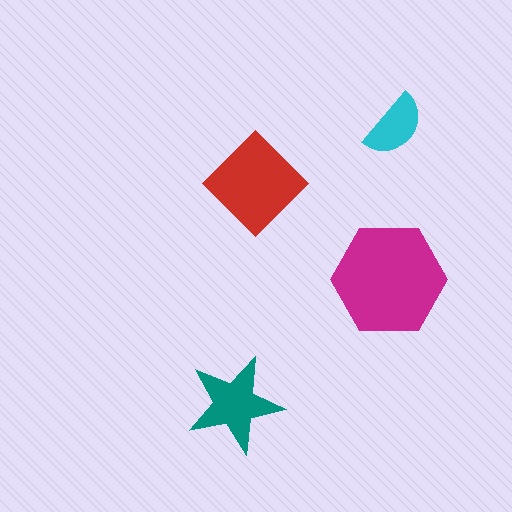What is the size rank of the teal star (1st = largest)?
3rd.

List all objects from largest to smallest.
The magenta hexagon, the red diamond, the teal star, the cyan semicircle.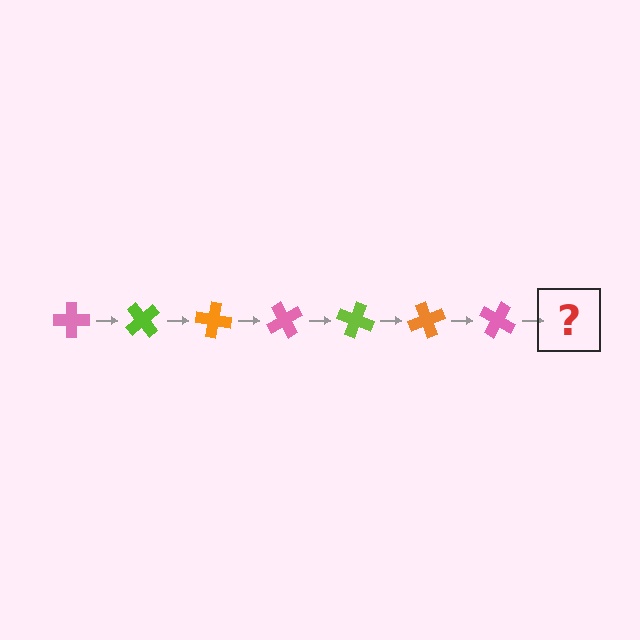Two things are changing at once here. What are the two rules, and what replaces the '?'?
The two rules are that it rotates 50 degrees each step and the color cycles through pink, lime, and orange. The '?' should be a lime cross, rotated 350 degrees from the start.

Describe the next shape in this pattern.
It should be a lime cross, rotated 350 degrees from the start.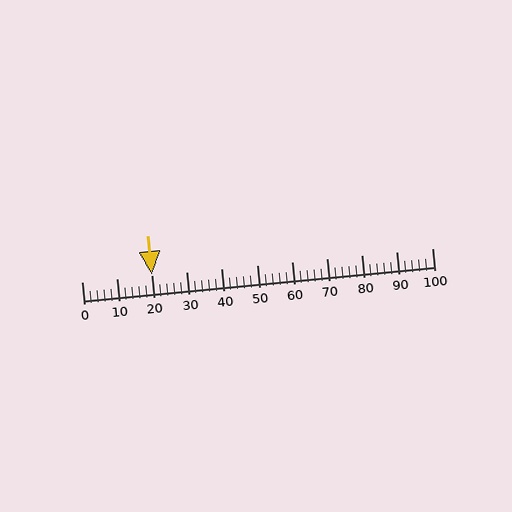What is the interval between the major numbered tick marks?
The major tick marks are spaced 10 units apart.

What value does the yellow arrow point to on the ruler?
The yellow arrow points to approximately 20.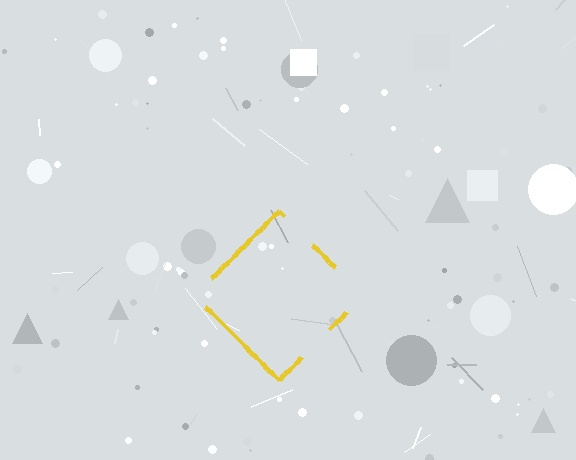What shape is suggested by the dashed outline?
The dashed outline suggests a diamond.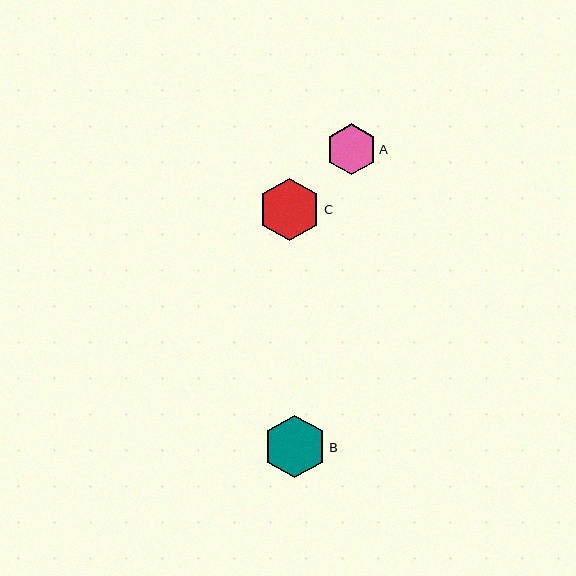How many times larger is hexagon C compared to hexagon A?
Hexagon C is approximately 1.2 times the size of hexagon A.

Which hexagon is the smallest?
Hexagon A is the smallest with a size of approximately 51 pixels.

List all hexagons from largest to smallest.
From largest to smallest: B, C, A.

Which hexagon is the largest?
Hexagon B is the largest with a size of approximately 63 pixels.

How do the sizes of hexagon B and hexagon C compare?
Hexagon B and hexagon C are approximately the same size.